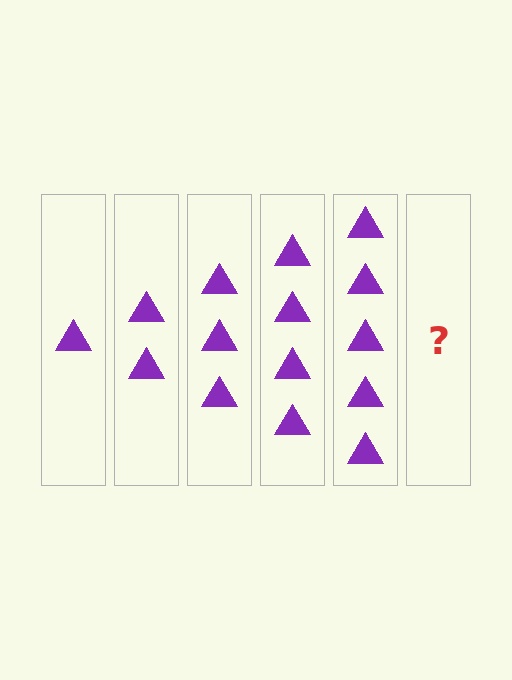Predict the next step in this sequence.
The next step is 6 triangles.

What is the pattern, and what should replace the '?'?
The pattern is that each step adds one more triangle. The '?' should be 6 triangles.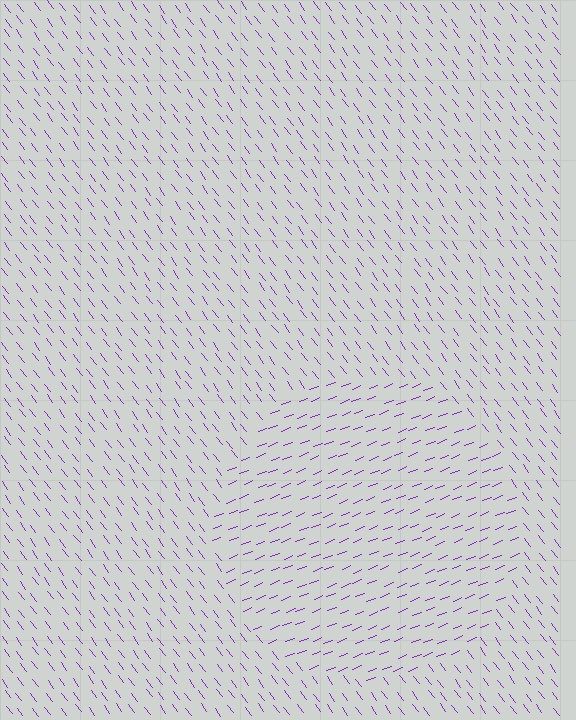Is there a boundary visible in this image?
Yes, there is a texture boundary formed by a change in line orientation.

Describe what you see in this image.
The image is filled with small purple line segments. A circle region in the image has lines oriented differently from the surrounding lines, creating a visible texture boundary.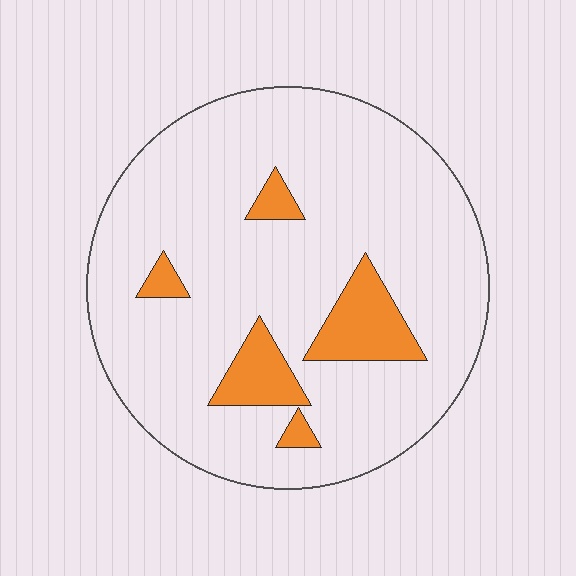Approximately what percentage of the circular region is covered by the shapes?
Approximately 10%.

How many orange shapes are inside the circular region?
5.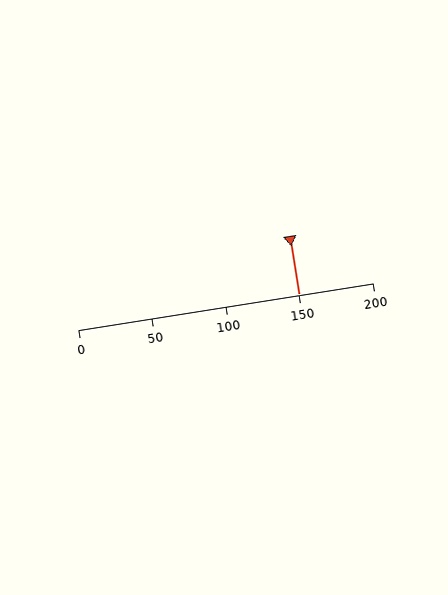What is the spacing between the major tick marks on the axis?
The major ticks are spaced 50 apart.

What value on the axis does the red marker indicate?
The marker indicates approximately 150.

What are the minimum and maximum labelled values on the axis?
The axis runs from 0 to 200.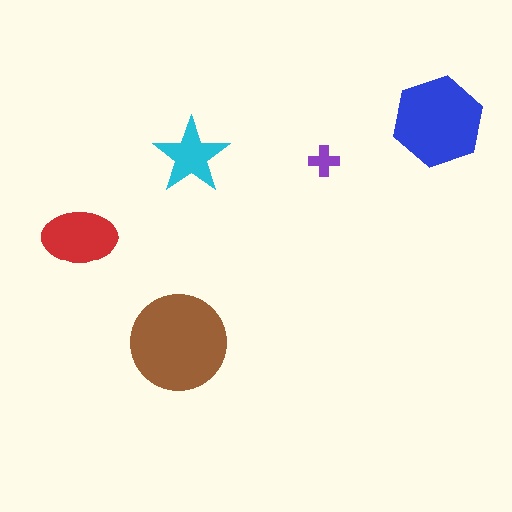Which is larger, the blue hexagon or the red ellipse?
The blue hexagon.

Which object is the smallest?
The purple cross.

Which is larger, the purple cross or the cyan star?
The cyan star.